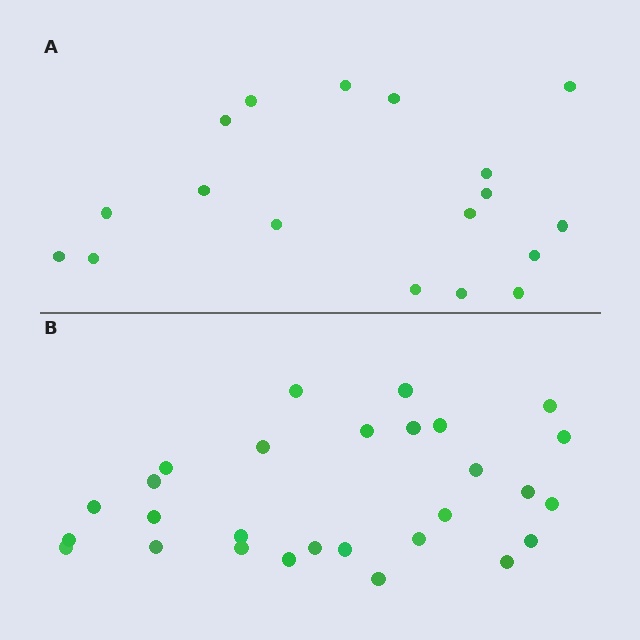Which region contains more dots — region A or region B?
Region B (the bottom region) has more dots.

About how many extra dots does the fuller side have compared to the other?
Region B has roughly 10 or so more dots than region A.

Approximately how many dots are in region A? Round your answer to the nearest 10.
About 20 dots. (The exact count is 18, which rounds to 20.)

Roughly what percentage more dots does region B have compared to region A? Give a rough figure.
About 55% more.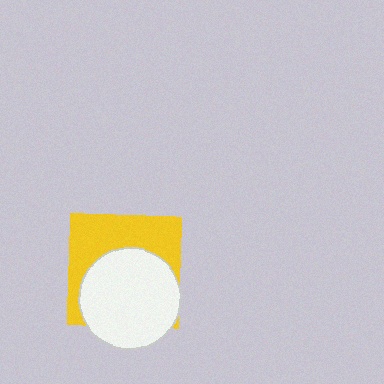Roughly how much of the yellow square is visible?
A small part of it is visible (roughly 45%).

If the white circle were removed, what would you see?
You would see the complete yellow square.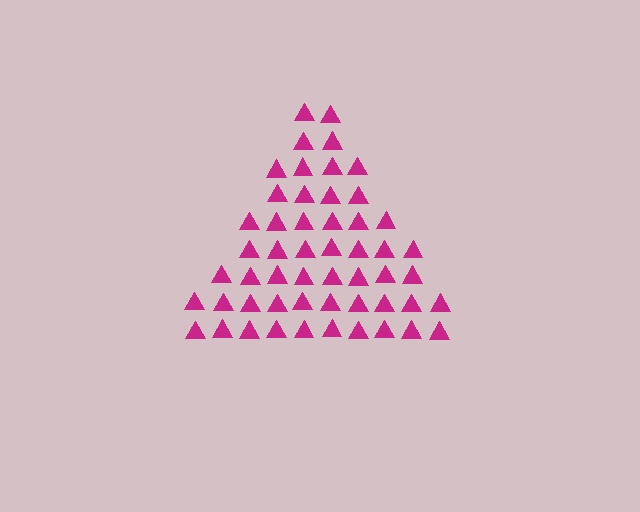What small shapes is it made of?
It is made of small triangles.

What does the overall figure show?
The overall figure shows a triangle.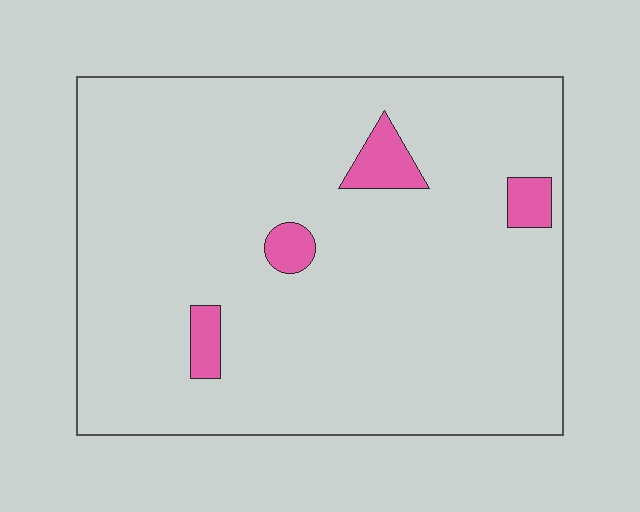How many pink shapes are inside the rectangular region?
4.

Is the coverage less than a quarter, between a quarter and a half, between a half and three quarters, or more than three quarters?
Less than a quarter.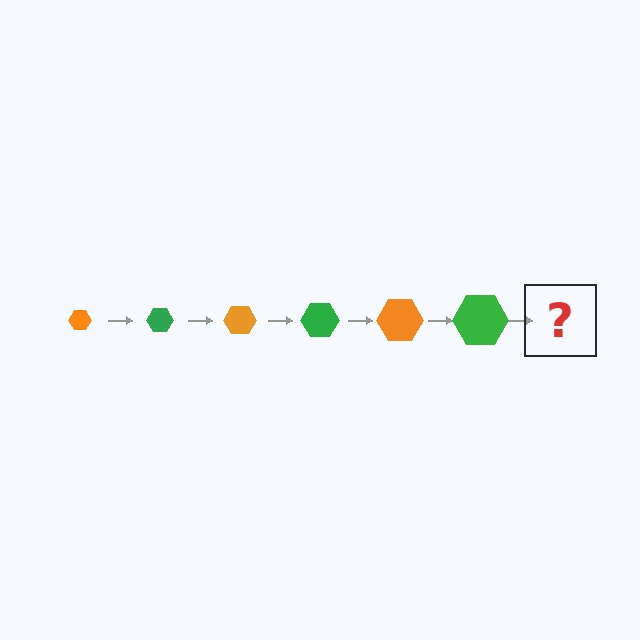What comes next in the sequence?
The next element should be an orange hexagon, larger than the previous one.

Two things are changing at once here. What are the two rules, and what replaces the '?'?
The two rules are that the hexagon grows larger each step and the color cycles through orange and green. The '?' should be an orange hexagon, larger than the previous one.